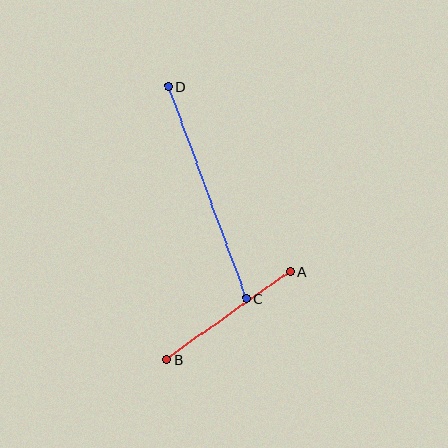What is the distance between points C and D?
The distance is approximately 226 pixels.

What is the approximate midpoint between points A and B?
The midpoint is at approximately (228, 315) pixels.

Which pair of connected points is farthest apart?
Points C and D are farthest apart.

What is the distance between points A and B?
The distance is approximately 152 pixels.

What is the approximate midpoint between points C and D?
The midpoint is at approximately (207, 192) pixels.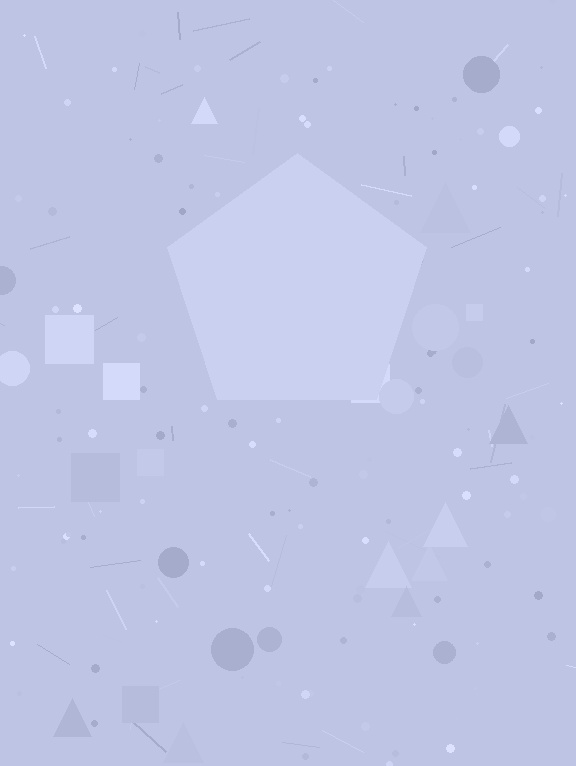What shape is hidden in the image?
A pentagon is hidden in the image.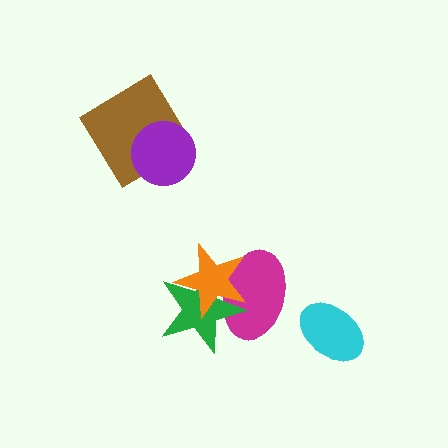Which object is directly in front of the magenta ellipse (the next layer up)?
The green star is directly in front of the magenta ellipse.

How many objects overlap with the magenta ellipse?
2 objects overlap with the magenta ellipse.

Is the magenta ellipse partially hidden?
Yes, it is partially covered by another shape.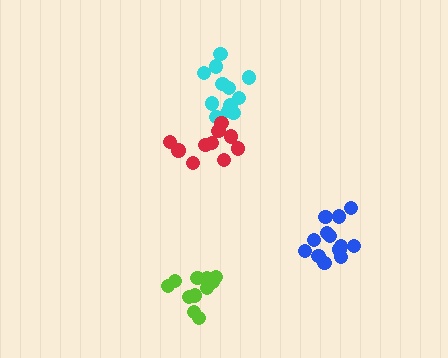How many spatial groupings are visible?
There are 4 spatial groupings.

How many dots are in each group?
Group 1: 13 dots, Group 2: 12 dots, Group 3: 10 dots, Group 4: 11 dots (46 total).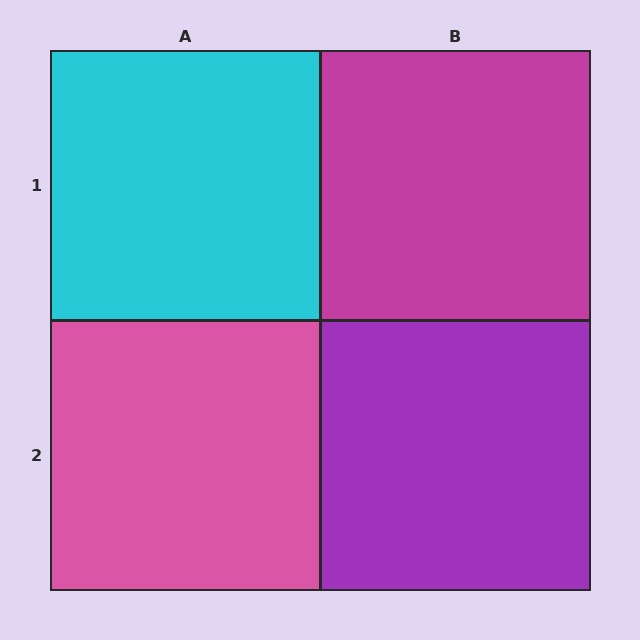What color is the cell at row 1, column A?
Cyan.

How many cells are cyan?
1 cell is cyan.